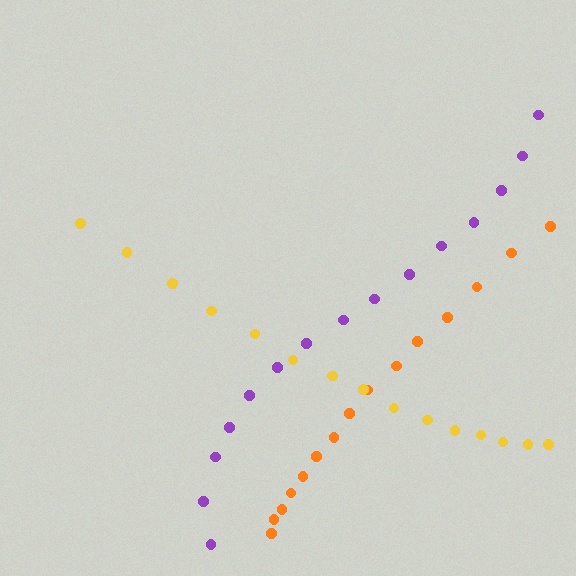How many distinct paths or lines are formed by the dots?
There are 3 distinct paths.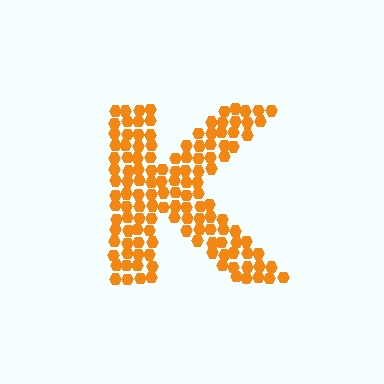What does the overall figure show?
The overall figure shows the letter K.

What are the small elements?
The small elements are hexagons.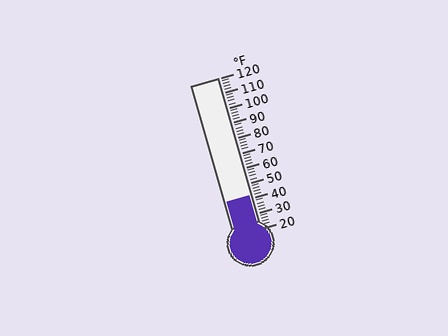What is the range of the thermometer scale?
The thermometer scale ranges from 20°F to 120°F.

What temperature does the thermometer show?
The thermometer shows approximately 42°F.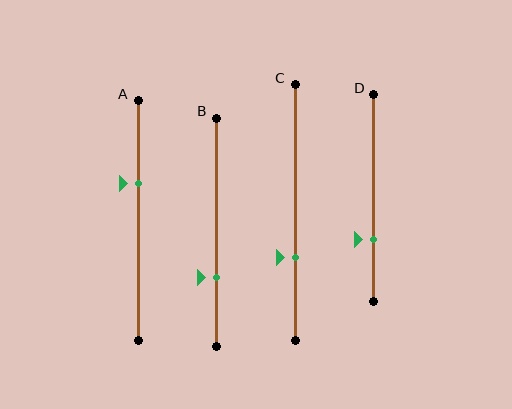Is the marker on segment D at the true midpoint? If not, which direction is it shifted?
No, the marker on segment D is shifted downward by about 20% of the segment length.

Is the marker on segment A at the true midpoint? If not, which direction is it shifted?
No, the marker on segment A is shifted upward by about 15% of the segment length.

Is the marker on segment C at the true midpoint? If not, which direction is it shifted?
No, the marker on segment C is shifted downward by about 18% of the segment length.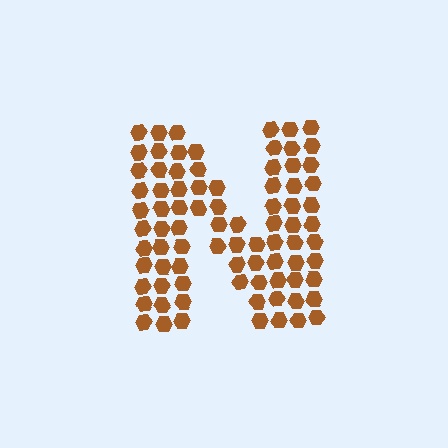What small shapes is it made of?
It is made of small hexagons.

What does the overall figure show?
The overall figure shows the letter N.